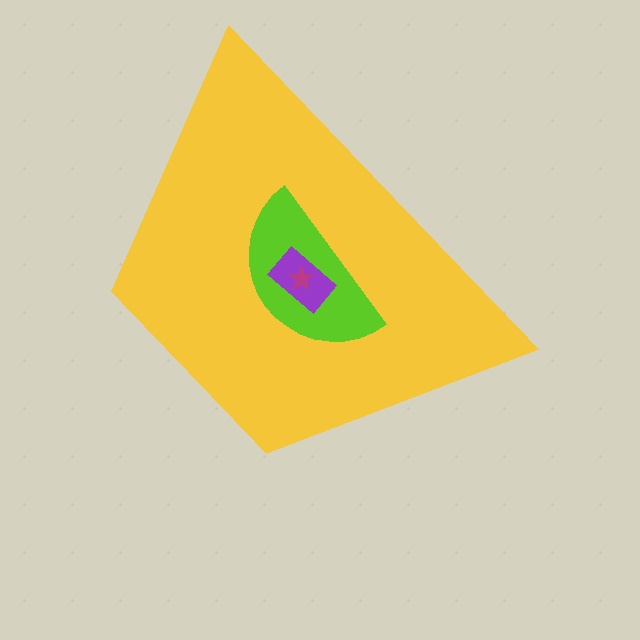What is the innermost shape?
The magenta star.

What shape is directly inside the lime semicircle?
The purple rectangle.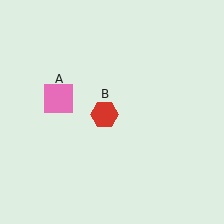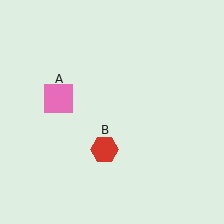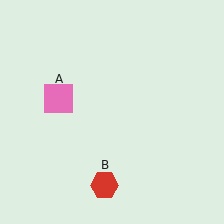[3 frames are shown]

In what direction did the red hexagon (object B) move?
The red hexagon (object B) moved down.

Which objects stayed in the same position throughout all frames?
Pink square (object A) remained stationary.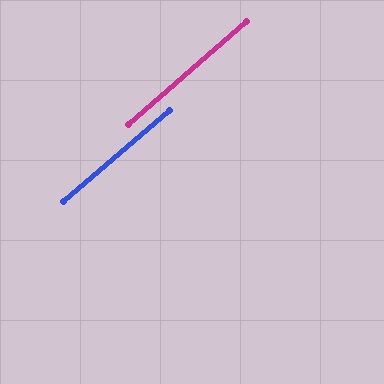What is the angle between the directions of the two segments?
Approximately 1 degree.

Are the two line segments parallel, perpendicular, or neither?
Parallel — their directions differ by only 0.6°.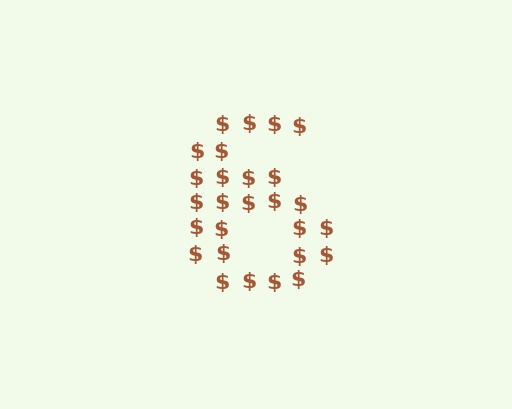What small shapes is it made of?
It is made of small dollar signs.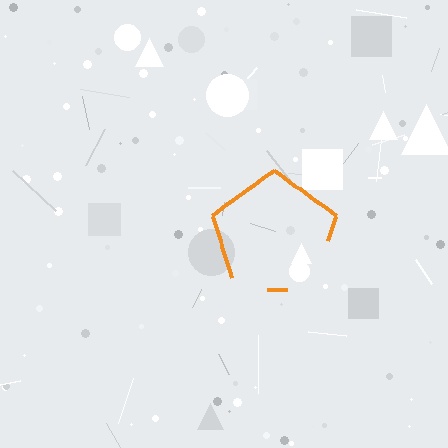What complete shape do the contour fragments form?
The contour fragments form a pentagon.